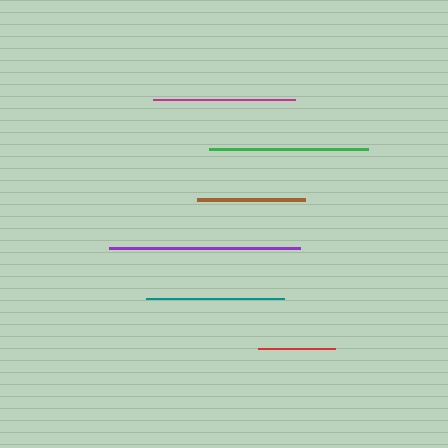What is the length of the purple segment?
The purple segment is approximately 191 pixels long.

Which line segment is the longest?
The purple line is the longest at approximately 191 pixels.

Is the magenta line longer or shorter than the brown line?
The magenta line is longer than the brown line.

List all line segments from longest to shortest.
From longest to shortest: purple, green, magenta, teal, brown, red.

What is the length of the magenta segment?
The magenta segment is approximately 141 pixels long.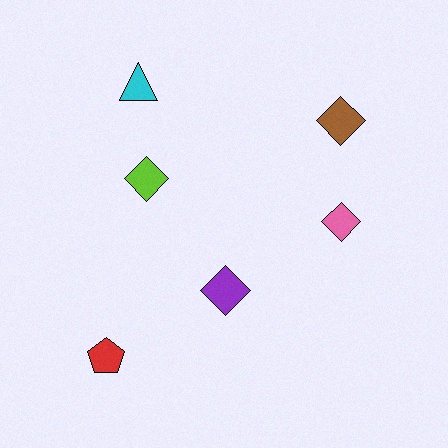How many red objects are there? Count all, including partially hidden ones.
There is 1 red object.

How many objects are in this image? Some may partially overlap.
There are 6 objects.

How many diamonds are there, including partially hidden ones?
There are 4 diamonds.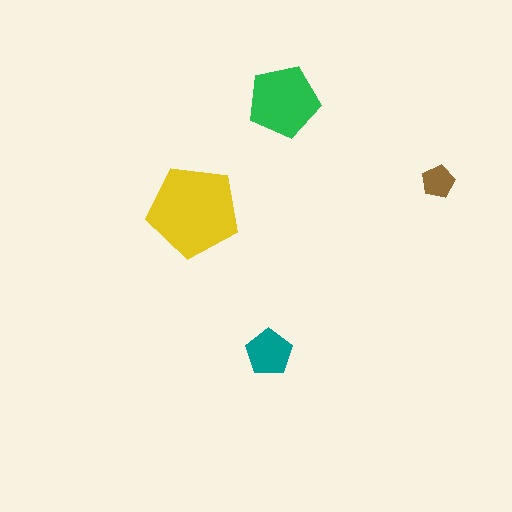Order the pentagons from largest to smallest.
the yellow one, the green one, the teal one, the brown one.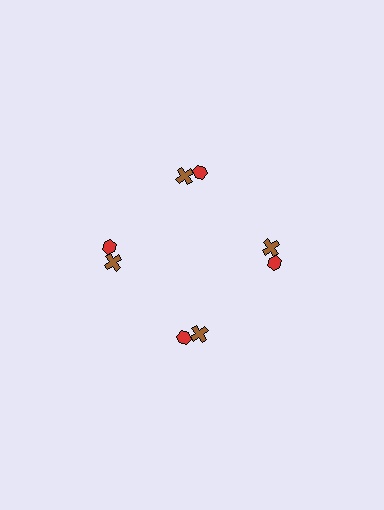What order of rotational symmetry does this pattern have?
This pattern has 4-fold rotational symmetry.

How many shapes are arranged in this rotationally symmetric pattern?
There are 8 shapes, arranged in 4 groups of 2.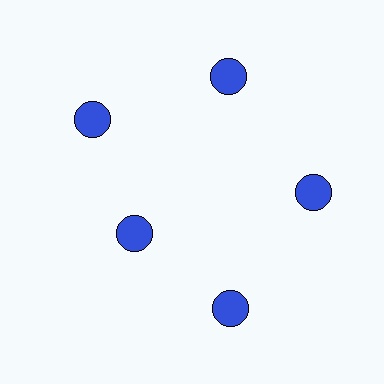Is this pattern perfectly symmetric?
No. The 5 blue circles are arranged in a ring, but one element near the 8 o'clock position is pulled inward toward the center, breaking the 5-fold rotational symmetry.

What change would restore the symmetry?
The symmetry would be restored by moving it outward, back onto the ring so that all 5 circles sit at equal angles and equal distance from the center.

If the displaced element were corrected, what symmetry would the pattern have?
It would have 5-fold rotational symmetry — the pattern would map onto itself every 72 degrees.